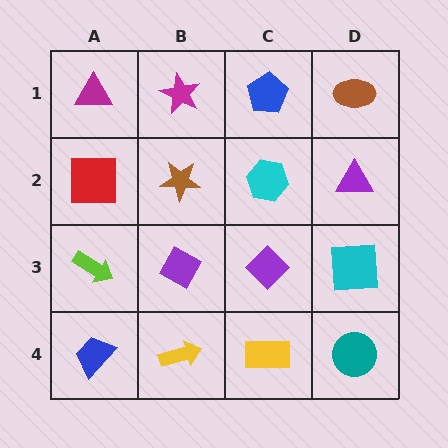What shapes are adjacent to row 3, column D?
A purple triangle (row 2, column D), a teal circle (row 4, column D), a purple diamond (row 3, column C).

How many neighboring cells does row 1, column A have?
2.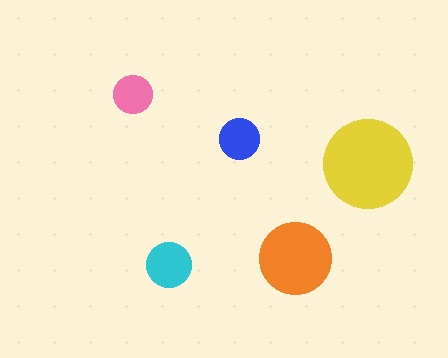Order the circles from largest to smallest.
the yellow one, the orange one, the cyan one, the blue one, the pink one.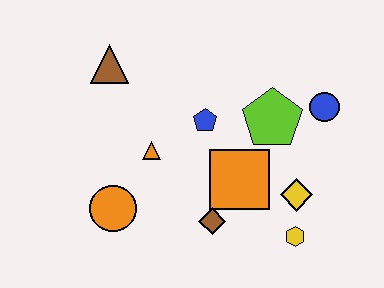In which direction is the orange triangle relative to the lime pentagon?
The orange triangle is to the left of the lime pentagon.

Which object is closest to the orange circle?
The orange triangle is closest to the orange circle.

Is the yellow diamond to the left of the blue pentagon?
No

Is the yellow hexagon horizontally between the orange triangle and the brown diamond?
No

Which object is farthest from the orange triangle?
The blue circle is farthest from the orange triangle.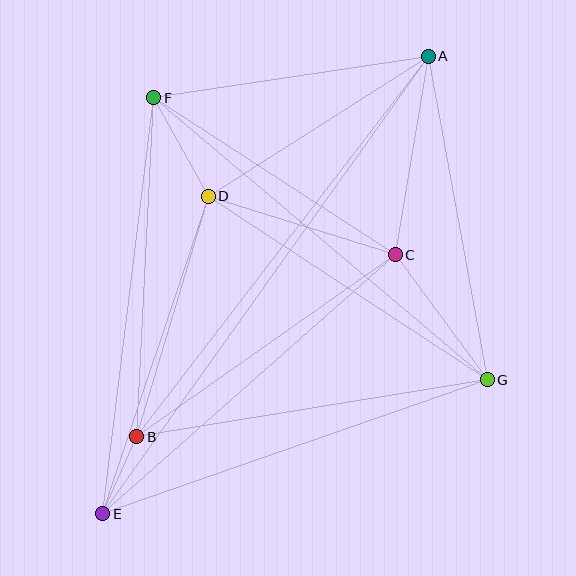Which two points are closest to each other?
Points B and E are closest to each other.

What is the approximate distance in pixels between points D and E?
The distance between D and E is approximately 334 pixels.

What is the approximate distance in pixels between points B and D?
The distance between B and D is approximately 251 pixels.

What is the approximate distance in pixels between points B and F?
The distance between B and F is approximately 340 pixels.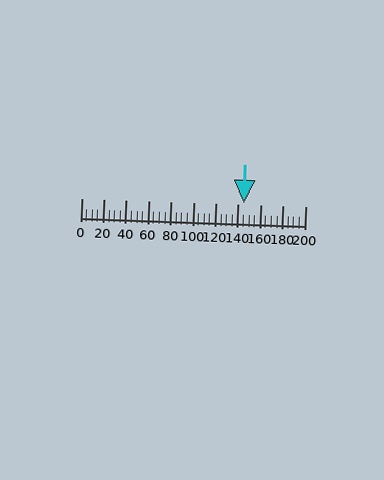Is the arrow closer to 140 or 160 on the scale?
The arrow is closer to 140.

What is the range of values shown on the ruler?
The ruler shows values from 0 to 200.